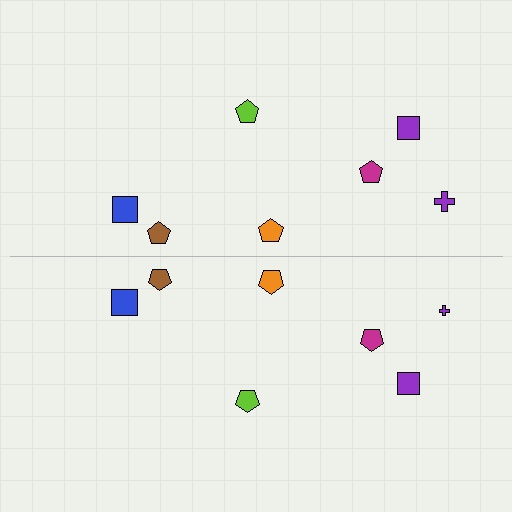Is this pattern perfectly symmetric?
No, the pattern is not perfectly symmetric. The purple cross on the bottom side has a different size than its mirror counterpart.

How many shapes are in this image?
There are 14 shapes in this image.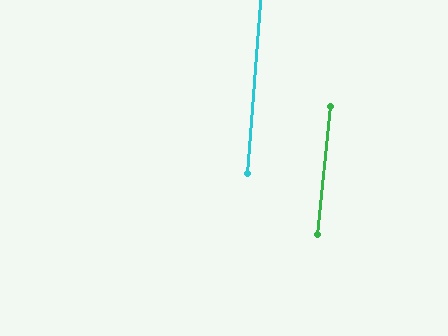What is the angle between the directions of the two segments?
Approximately 1 degree.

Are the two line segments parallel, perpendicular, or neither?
Parallel — their directions differ by only 1.4°.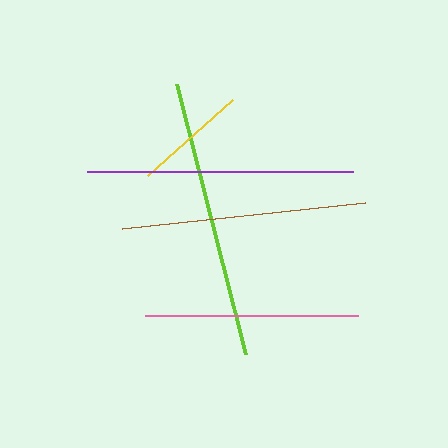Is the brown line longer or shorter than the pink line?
The brown line is longer than the pink line.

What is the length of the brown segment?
The brown segment is approximately 244 pixels long.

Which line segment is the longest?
The lime line is the longest at approximately 279 pixels.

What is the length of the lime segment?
The lime segment is approximately 279 pixels long.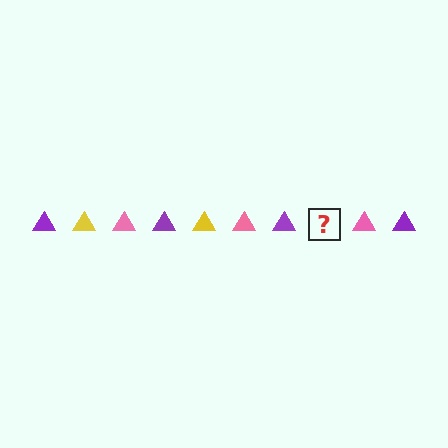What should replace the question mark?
The question mark should be replaced with a yellow triangle.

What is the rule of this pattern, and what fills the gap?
The rule is that the pattern cycles through purple, yellow, pink triangles. The gap should be filled with a yellow triangle.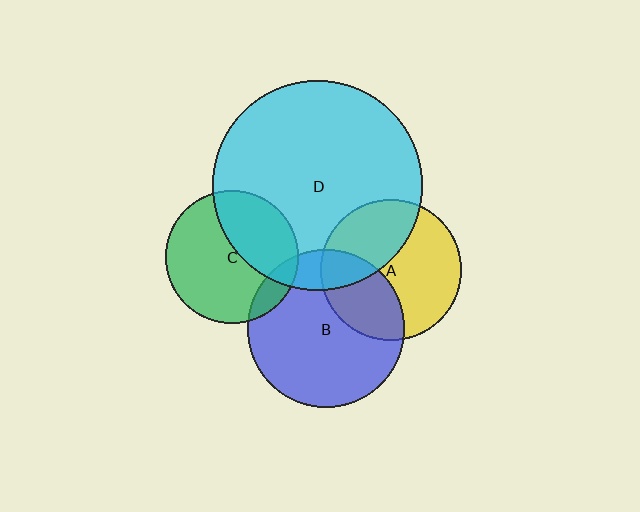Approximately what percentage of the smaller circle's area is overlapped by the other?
Approximately 35%.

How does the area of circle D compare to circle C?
Approximately 2.5 times.